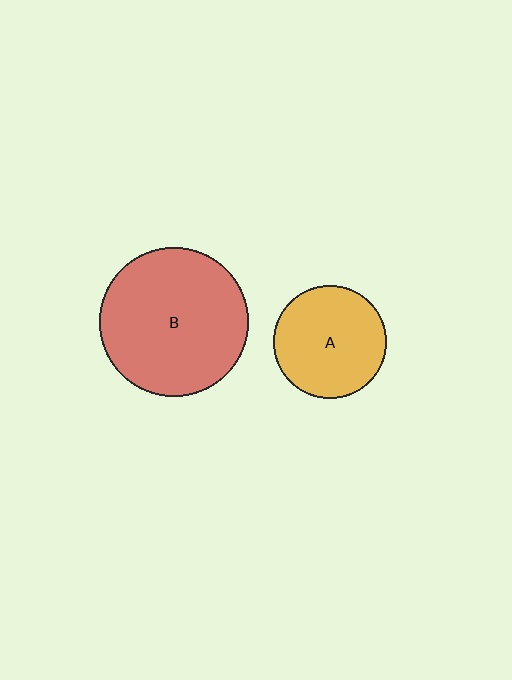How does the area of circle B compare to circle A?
Approximately 1.7 times.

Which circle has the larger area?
Circle B (red).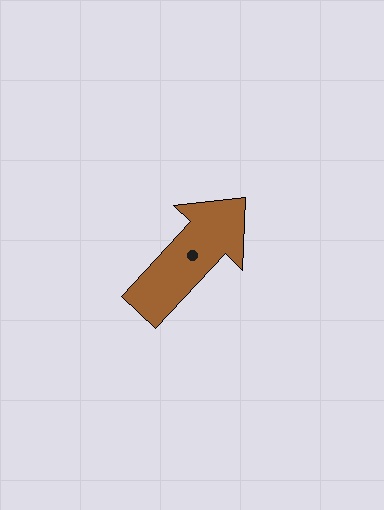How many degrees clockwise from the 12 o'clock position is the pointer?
Approximately 43 degrees.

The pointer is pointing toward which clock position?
Roughly 1 o'clock.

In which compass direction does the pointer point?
Northeast.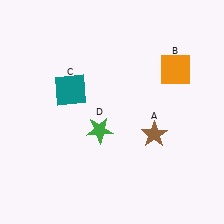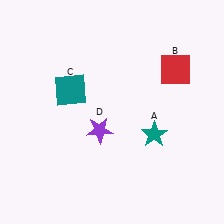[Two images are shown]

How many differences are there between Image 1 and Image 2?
There are 3 differences between the two images.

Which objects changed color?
A changed from brown to teal. B changed from orange to red. D changed from green to purple.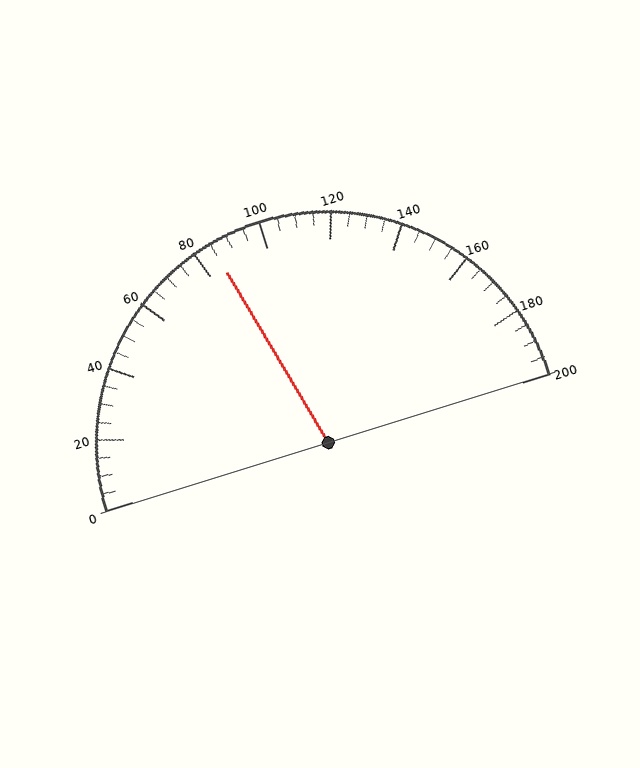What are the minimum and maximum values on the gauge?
The gauge ranges from 0 to 200.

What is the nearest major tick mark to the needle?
The nearest major tick mark is 80.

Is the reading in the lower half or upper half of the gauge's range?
The reading is in the lower half of the range (0 to 200).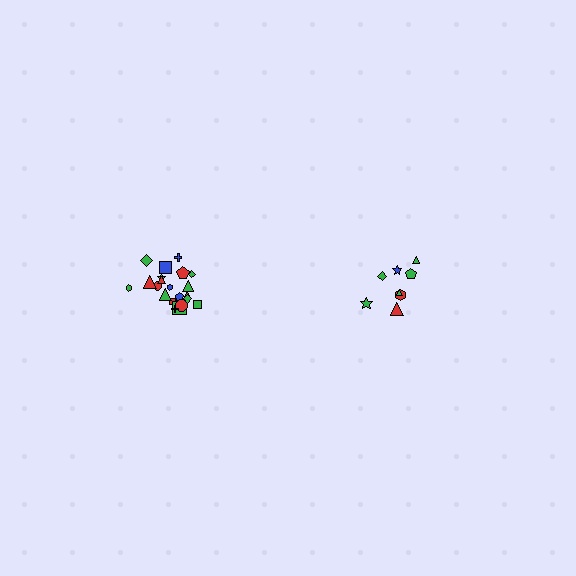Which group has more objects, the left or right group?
The left group.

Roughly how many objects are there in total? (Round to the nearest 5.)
Roughly 30 objects in total.